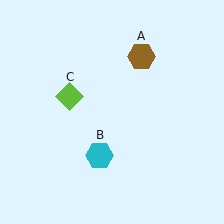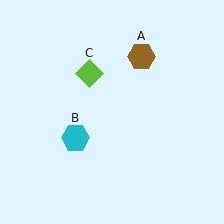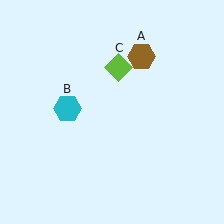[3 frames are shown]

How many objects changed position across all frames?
2 objects changed position: cyan hexagon (object B), lime diamond (object C).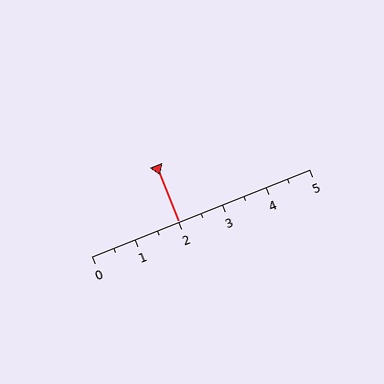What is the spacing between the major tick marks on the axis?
The major ticks are spaced 1 apart.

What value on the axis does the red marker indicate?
The marker indicates approximately 2.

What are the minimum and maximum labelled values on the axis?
The axis runs from 0 to 5.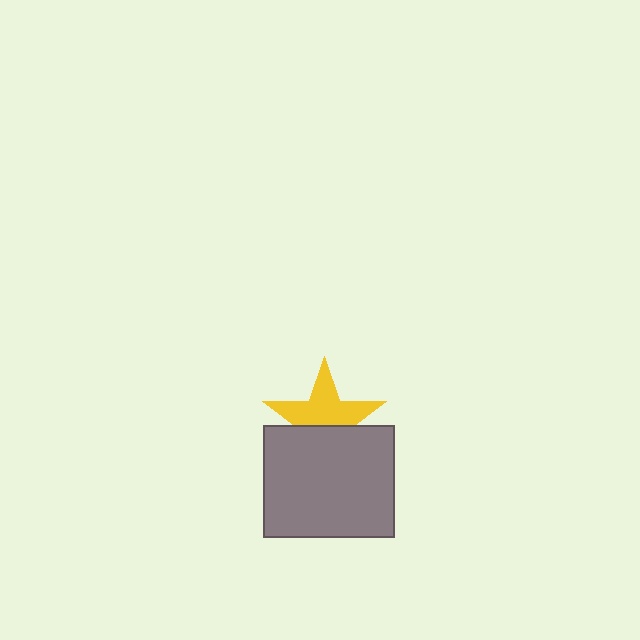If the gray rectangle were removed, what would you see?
You would see the complete yellow star.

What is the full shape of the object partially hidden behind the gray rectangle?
The partially hidden object is a yellow star.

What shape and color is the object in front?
The object in front is a gray rectangle.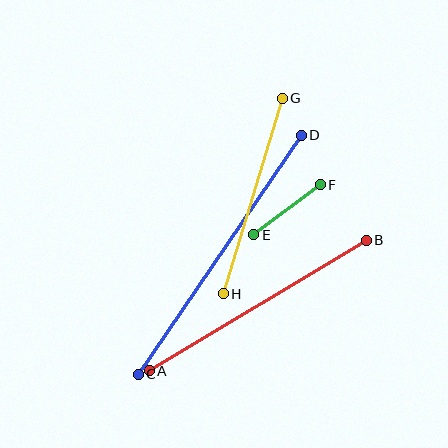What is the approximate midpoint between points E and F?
The midpoint is at approximately (287, 210) pixels.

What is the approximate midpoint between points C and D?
The midpoint is at approximately (220, 255) pixels.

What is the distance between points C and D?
The distance is approximately 289 pixels.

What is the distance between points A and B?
The distance is approximately 253 pixels.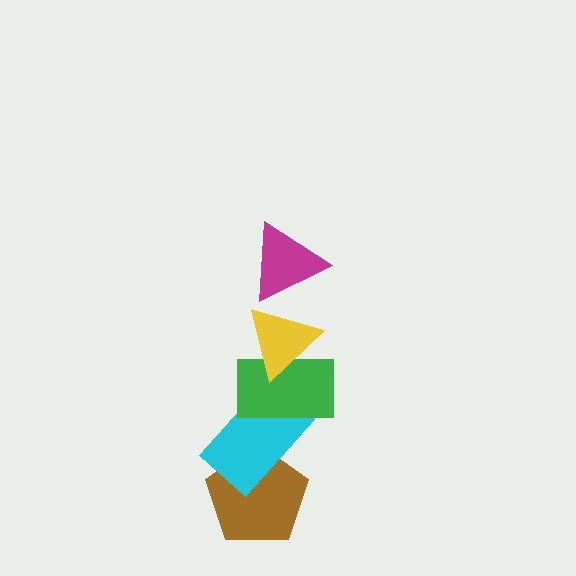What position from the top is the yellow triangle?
The yellow triangle is 2nd from the top.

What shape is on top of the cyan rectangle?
The green rectangle is on top of the cyan rectangle.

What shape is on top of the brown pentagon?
The cyan rectangle is on top of the brown pentagon.